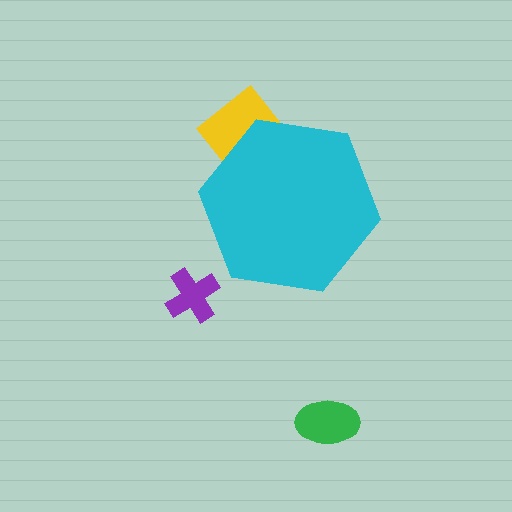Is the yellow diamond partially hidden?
Yes, the yellow diamond is partially hidden behind the cyan hexagon.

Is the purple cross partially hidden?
No, the purple cross is fully visible.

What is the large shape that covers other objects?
A cyan hexagon.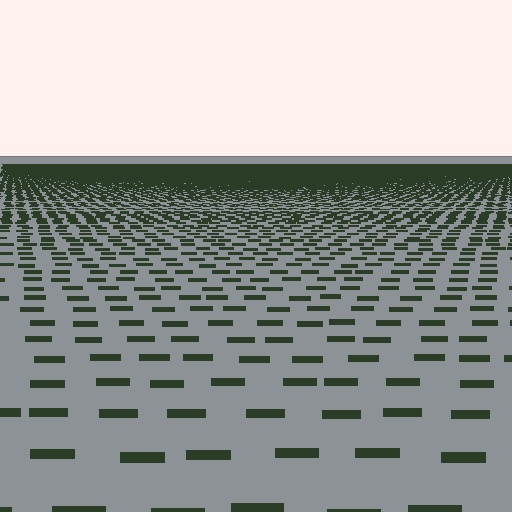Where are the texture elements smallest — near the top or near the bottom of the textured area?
Near the top.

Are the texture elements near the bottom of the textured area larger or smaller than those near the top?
Larger. Near the bottom, elements are closer to the viewer and appear at a bigger on-screen size.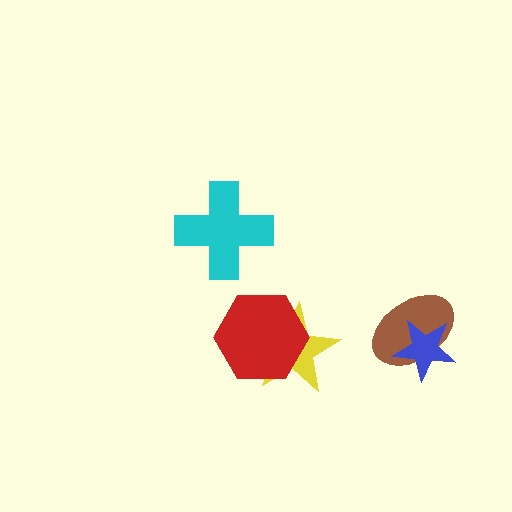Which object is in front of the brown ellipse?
The blue star is in front of the brown ellipse.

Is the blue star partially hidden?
No, no other shape covers it.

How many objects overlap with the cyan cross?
0 objects overlap with the cyan cross.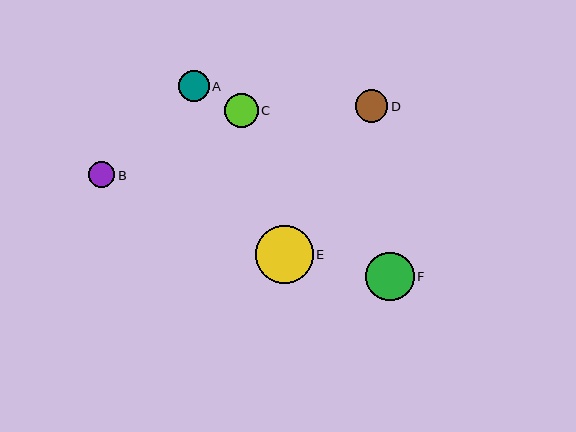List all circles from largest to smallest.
From largest to smallest: E, F, C, D, A, B.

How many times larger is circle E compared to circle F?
Circle E is approximately 1.2 times the size of circle F.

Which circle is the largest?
Circle E is the largest with a size of approximately 58 pixels.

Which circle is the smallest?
Circle B is the smallest with a size of approximately 27 pixels.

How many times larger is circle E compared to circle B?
Circle E is approximately 2.2 times the size of circle B.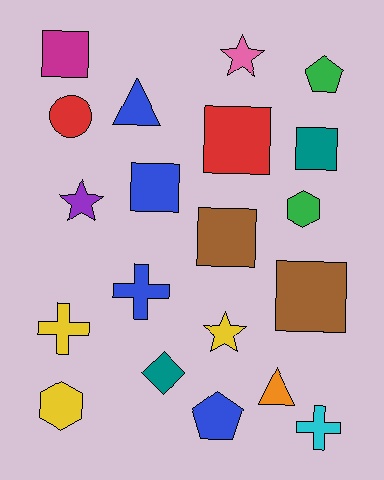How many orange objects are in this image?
There is 1 orange object.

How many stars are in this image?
There are 3 stars.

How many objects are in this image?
There are 20 objects.